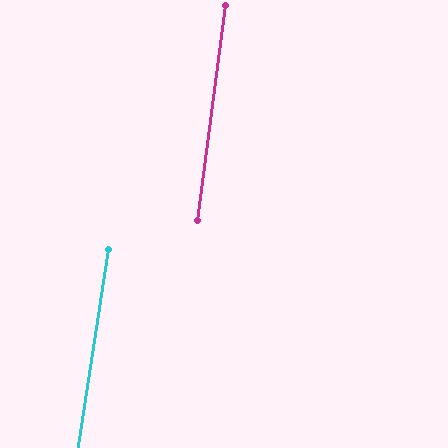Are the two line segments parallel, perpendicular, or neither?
Parallel — their directions differ by only 1.1°.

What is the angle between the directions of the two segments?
Approximately 1 degree.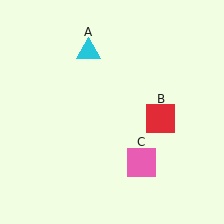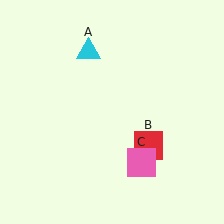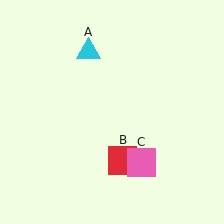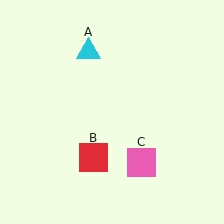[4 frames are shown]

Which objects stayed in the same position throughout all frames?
Cyan triangle (object A) and pink square (object C) remained stationary.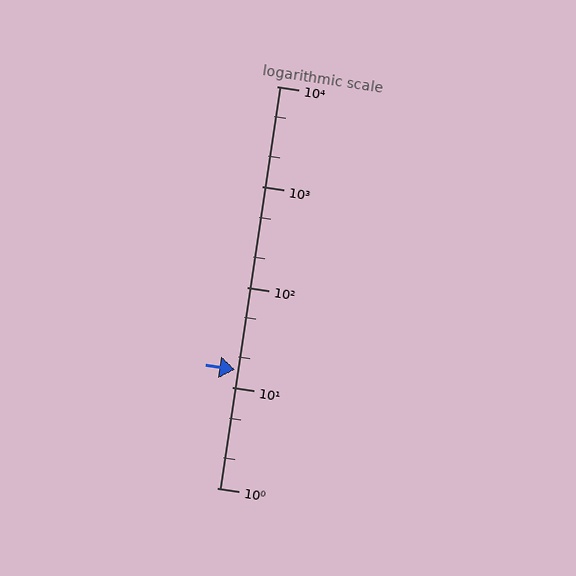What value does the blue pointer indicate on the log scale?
The pointer indicates approximately 15.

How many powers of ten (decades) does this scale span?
The scale spans 4 decades, from 1 to 10000.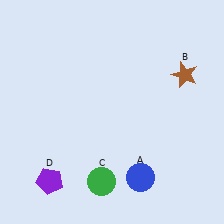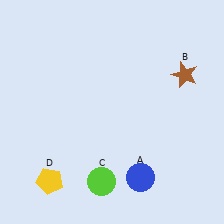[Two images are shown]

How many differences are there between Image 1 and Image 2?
There are 2 differences between the two images.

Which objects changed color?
C changed from green to lime. D changed from purple to yellow.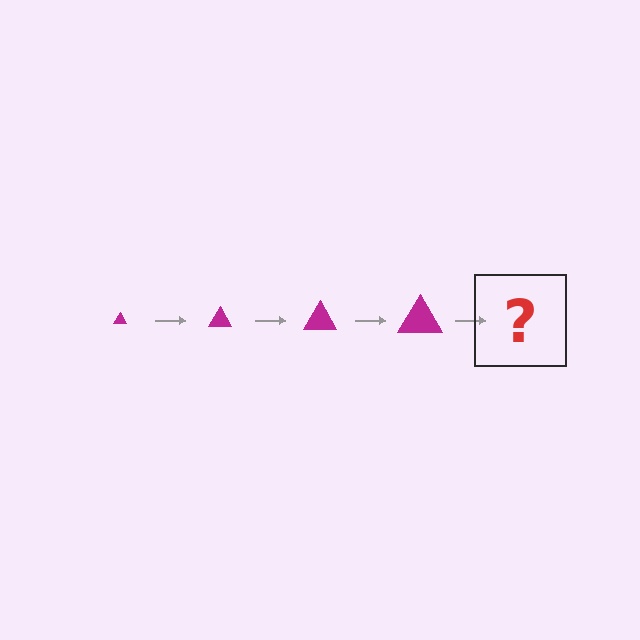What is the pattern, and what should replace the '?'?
The pattern is that the triangle gets progressively larger each step. The '?' should be a magenta triangle, larger than the previous one.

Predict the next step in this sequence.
The next step is a magenta triangle, larger than the previous one.